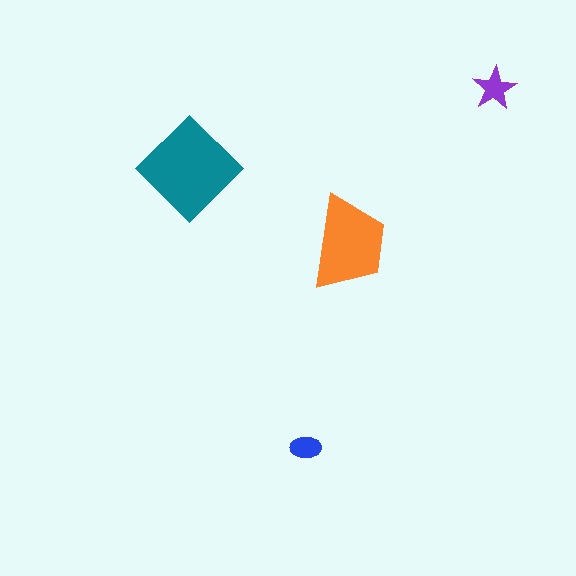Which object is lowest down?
The blue ellipse is bottommost.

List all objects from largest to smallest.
The teal diamond, the orange trapezoid, the purple star, the blue ellipse.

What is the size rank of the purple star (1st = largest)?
3rd.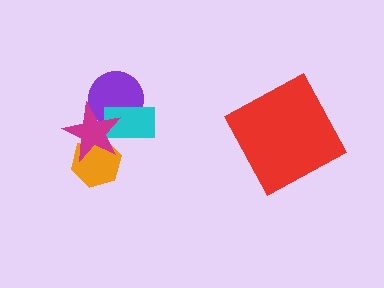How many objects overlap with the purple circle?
2 objects overlap with the purple circle.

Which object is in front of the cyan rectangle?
The magenta star is in front of the cyan rectangle.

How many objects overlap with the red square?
0 objects overlap with the red square.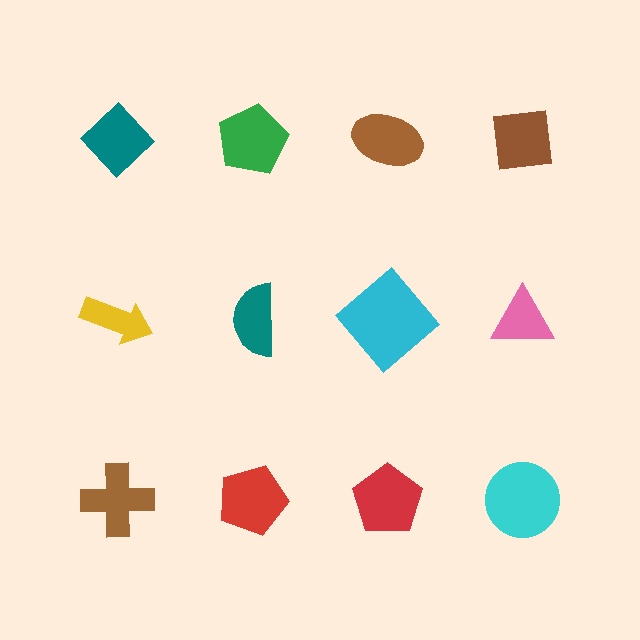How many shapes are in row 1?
4 shapes.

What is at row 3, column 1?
A brown cross.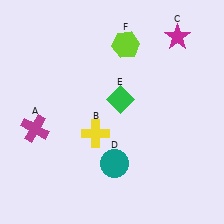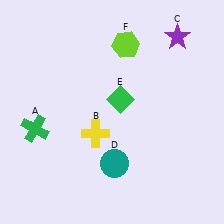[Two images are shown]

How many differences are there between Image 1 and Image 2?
There are 2 differences between the two images.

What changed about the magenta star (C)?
In Image 1, C is magenta. In Image 2, it changed to purple.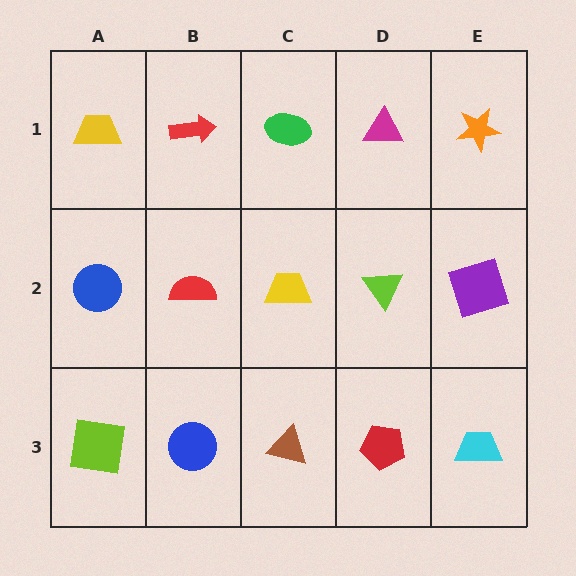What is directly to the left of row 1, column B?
A yellow trapezoid.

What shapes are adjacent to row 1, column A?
A blue circle (row 2, column A), a red arrow (row 1, column B).